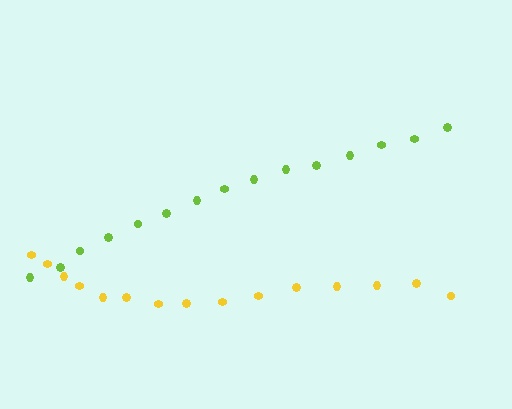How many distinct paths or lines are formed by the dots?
There are 2 distinct paths.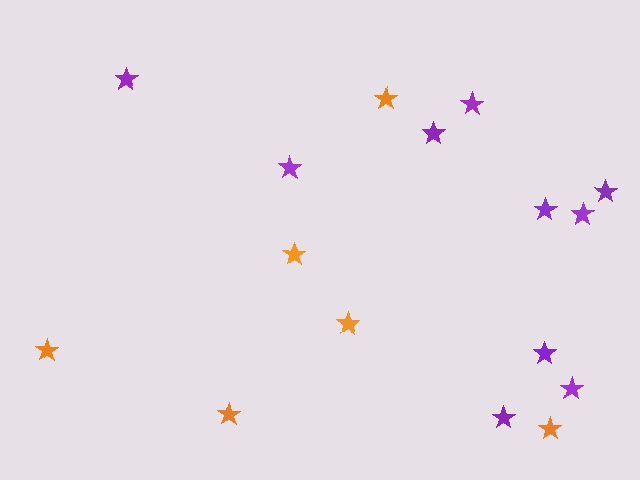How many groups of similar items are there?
There are 2 groups: one group of orange stars (6) and one group of purple stars (10).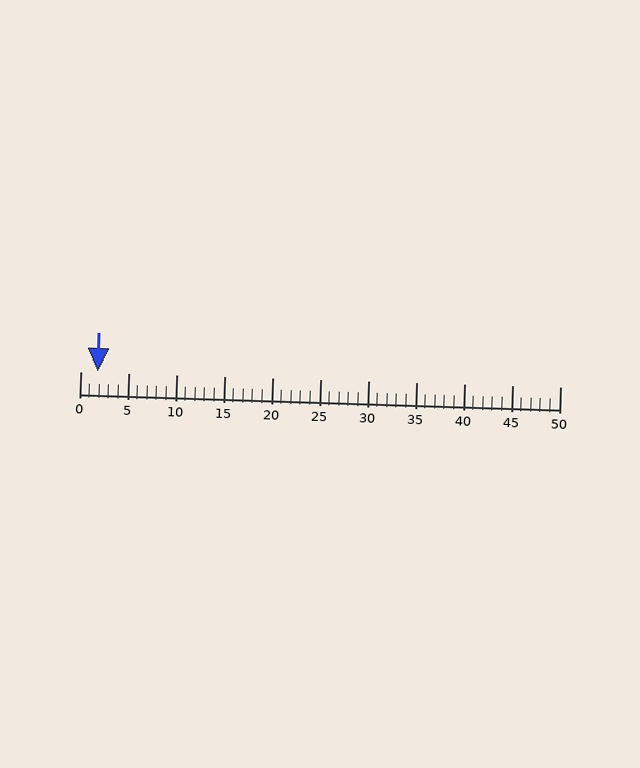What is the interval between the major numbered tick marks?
The major tick marks are spaced 5 units apart.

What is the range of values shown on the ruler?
The ruler shows values from 0 to 50.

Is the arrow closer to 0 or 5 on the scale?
The arrow is closer to 0.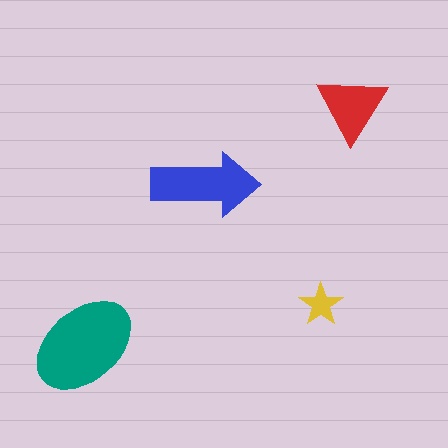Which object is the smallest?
The yellow star.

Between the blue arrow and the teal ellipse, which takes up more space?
The teal ellipse.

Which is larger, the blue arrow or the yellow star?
The blue arrow.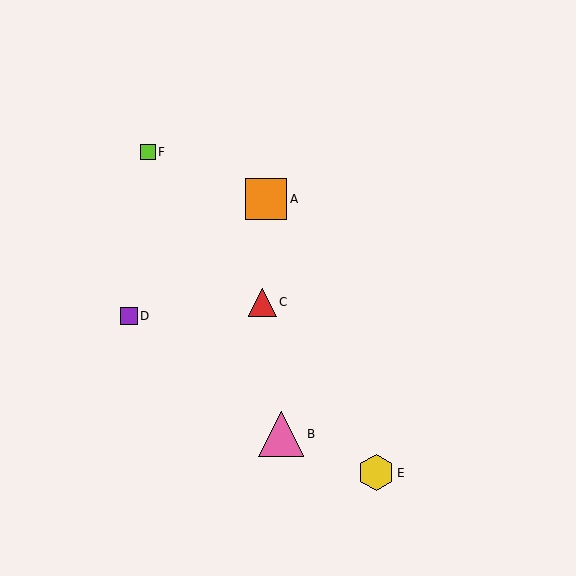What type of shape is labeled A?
Shape A is an orange square.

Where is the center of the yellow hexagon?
The center of the yellow hexagon is at (376, 473).